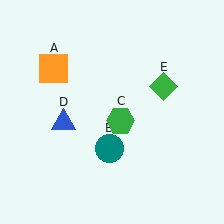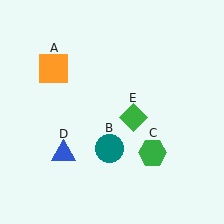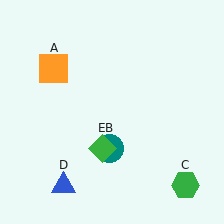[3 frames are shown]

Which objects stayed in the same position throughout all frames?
Orange square (object A) and teal circle (object B) remained stationary.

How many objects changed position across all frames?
3 objects changed position: green hexagon (object C), blue triangle (object D), green diamond (object E).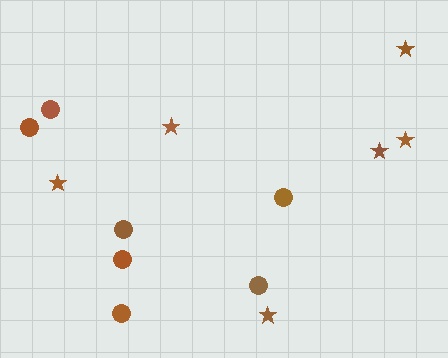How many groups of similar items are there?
There are 2 groups: one group of stars (6) and one group of circles (7).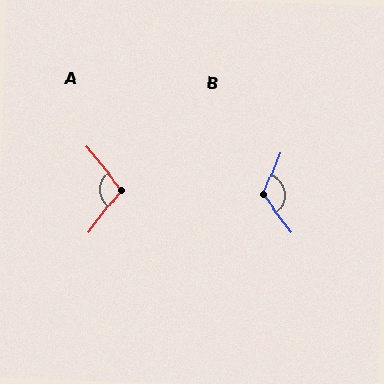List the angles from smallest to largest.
A (103°), B (121°).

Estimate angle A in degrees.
Approximately 103 degrees.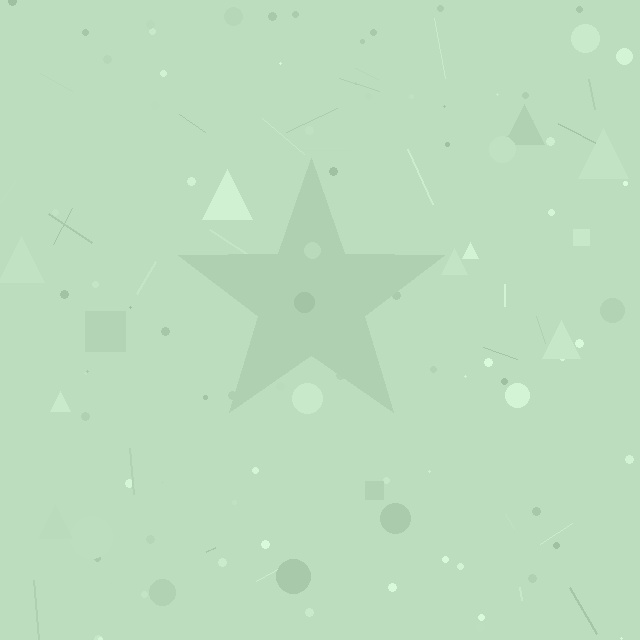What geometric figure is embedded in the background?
A star is embedded in the background.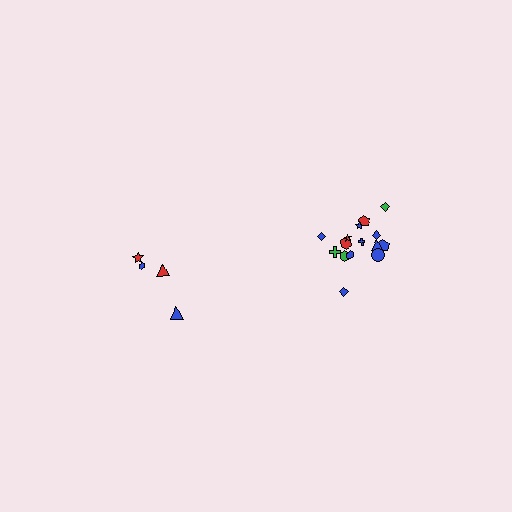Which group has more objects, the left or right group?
The right group.